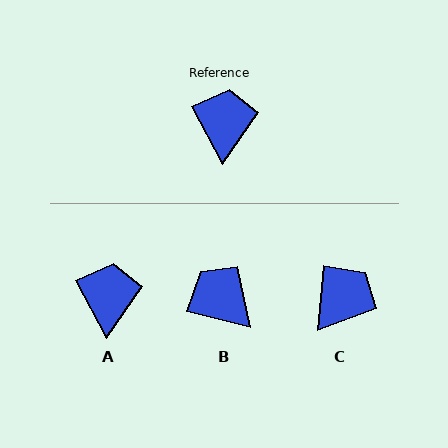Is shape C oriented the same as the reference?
No, it is off by about 33 degrees.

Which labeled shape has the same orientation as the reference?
A.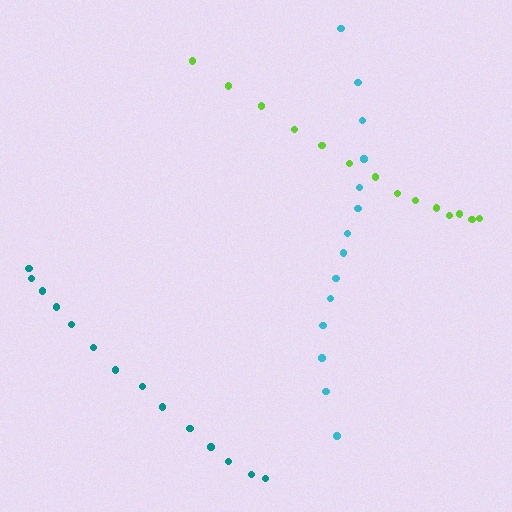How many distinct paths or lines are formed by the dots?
There are 3 distinct paths.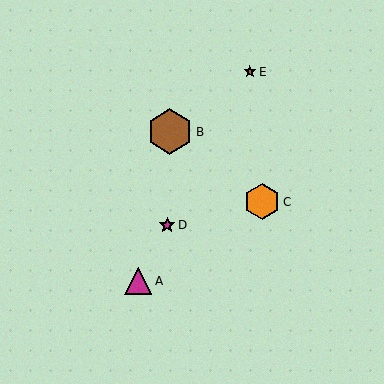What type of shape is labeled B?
Shape B is a brown hexagon.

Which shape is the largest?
The brown hexagon (labeled B) is the largest.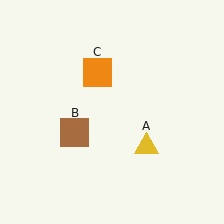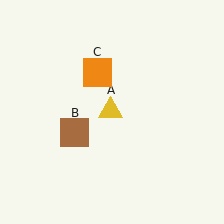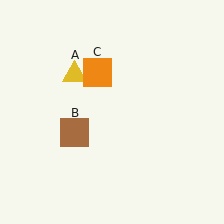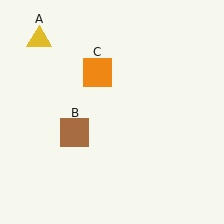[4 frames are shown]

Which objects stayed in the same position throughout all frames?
Brown square (object B) and orange square (object C) remained stationary.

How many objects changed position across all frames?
1 object changed position: yellow triangle (object A).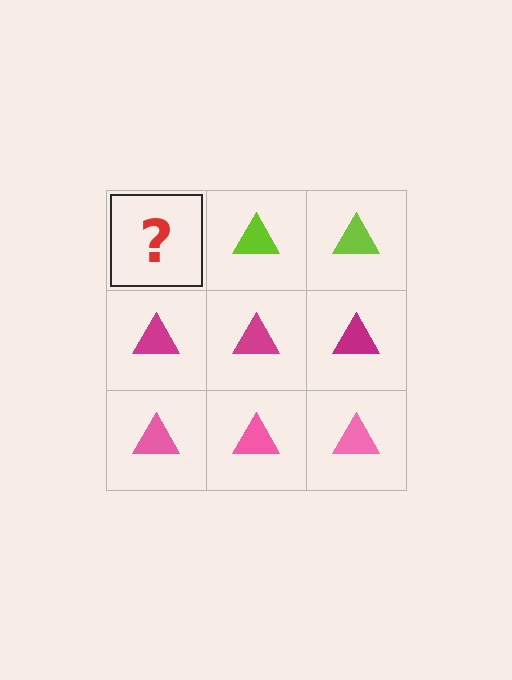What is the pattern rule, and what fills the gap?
The rule is that each row has a consistent color. The gap should be filled with a lime triangle.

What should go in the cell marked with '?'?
The missing cell should contain a lime triangle.